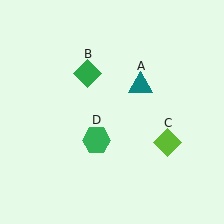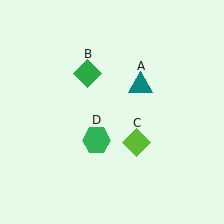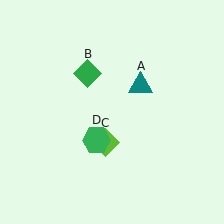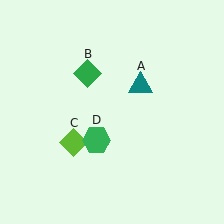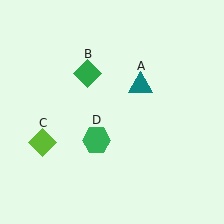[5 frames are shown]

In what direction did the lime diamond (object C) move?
The lime diamond (object C) moved left.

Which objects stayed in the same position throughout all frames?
Teal triangle (object A) and green diamond (object B) and green hexagon (object D) remained stationary.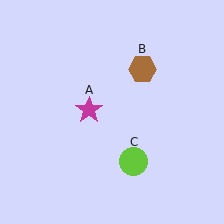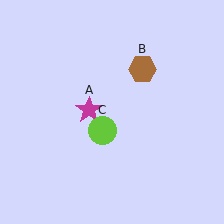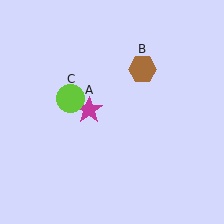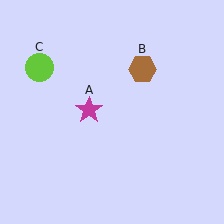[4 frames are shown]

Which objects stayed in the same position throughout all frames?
Magenta star (object A) and brown hexagon (object B) remained stationary.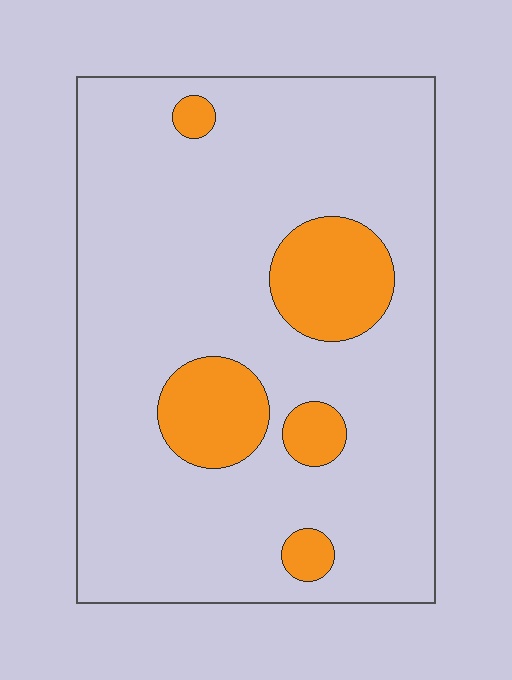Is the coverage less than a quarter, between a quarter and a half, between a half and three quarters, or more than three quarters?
Less than a quarter.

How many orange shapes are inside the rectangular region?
5.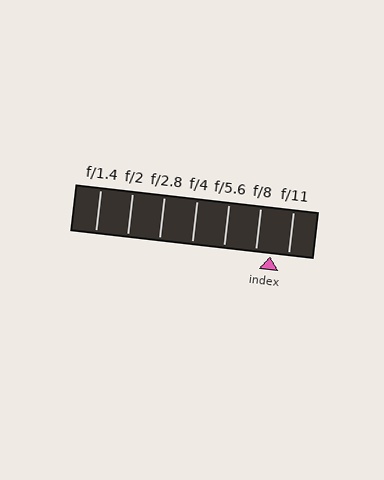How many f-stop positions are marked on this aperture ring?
There are 7 f-stop positions marked.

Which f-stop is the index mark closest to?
The index mark is closest to f/8.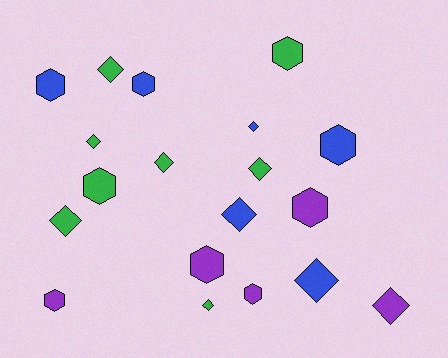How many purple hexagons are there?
There are 4 purple hexagons.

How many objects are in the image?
There are 19 objects.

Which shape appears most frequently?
Diamond, with 10 objects.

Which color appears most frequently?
Green, with 8 objects.